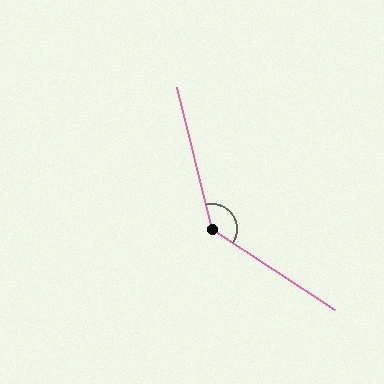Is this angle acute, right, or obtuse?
It is obtuse.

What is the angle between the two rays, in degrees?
Approximately 137 degrees.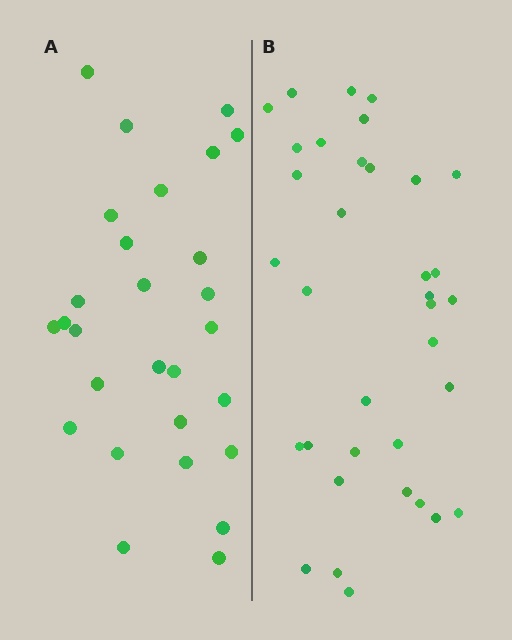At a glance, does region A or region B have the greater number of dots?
Region B (the right region) has more dots.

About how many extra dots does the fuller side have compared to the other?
Region B has roughly 8 or so more dots than region A.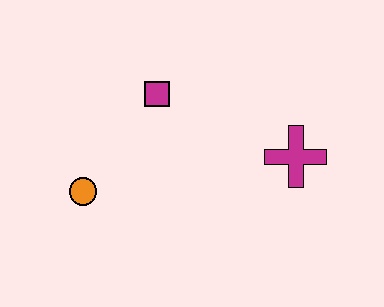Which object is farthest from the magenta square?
The magenta cross is farthest from the magenta square.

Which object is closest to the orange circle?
The magenta square is closest to the orange circle.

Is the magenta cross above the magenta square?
No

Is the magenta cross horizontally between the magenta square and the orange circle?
No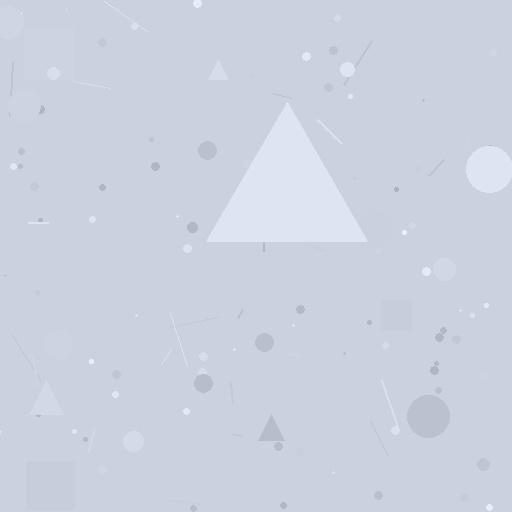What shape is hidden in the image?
A triangle is hidden in the image.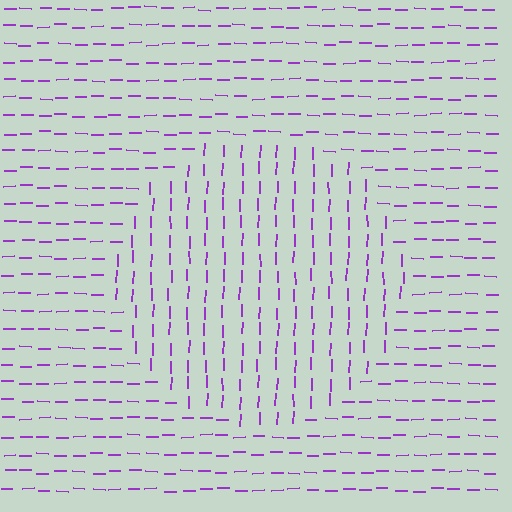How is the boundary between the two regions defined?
The boundary is defined purely by a change in line orientation (approximately 89 degrees difference). All lines are the same color and thickness.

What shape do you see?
I see a circle.